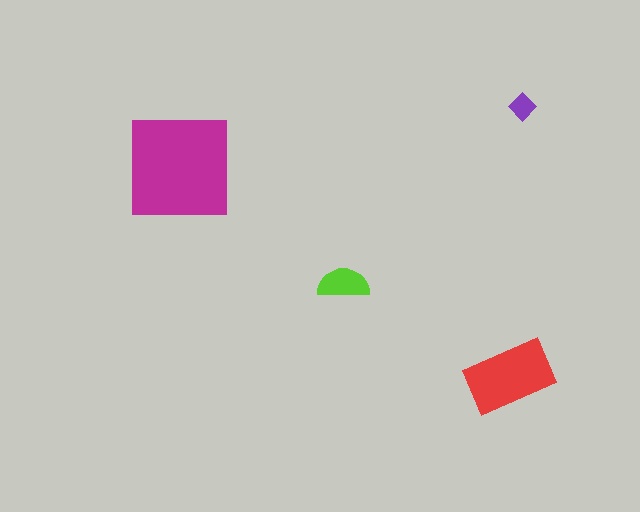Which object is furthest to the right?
The purple diamond is rightmost.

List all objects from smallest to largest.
The purple diamond, the lime semicircle, the red rectangle, the magenta square.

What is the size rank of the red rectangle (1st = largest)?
2nd.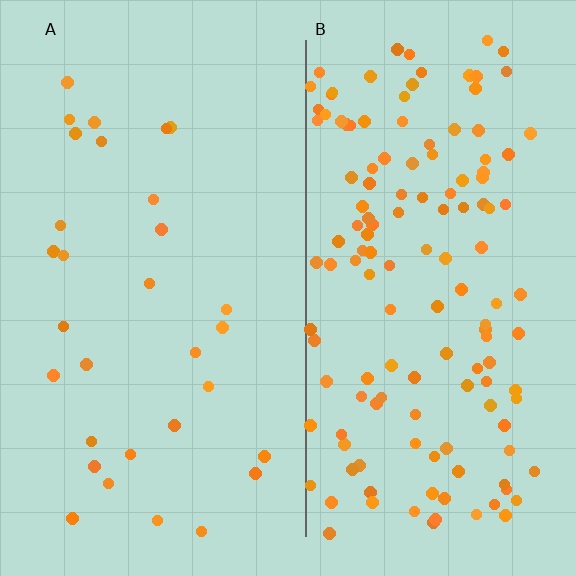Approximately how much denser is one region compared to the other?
Approximately 4.6× — region B over region A.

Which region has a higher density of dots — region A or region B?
B (the right).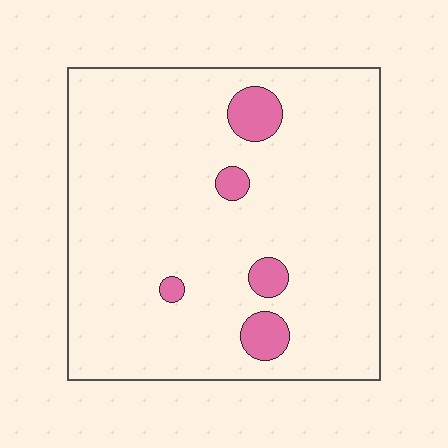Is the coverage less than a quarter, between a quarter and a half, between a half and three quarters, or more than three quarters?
Less than a quarter.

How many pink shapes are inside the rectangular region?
5.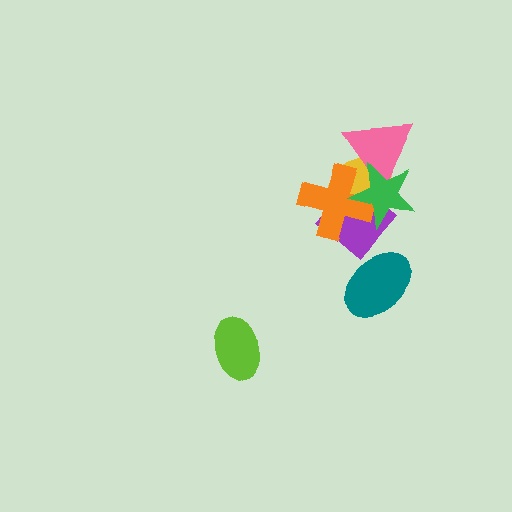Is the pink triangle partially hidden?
Yes, it is partially covered by another shape.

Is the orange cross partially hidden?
Yes, it is partially covered by another shape.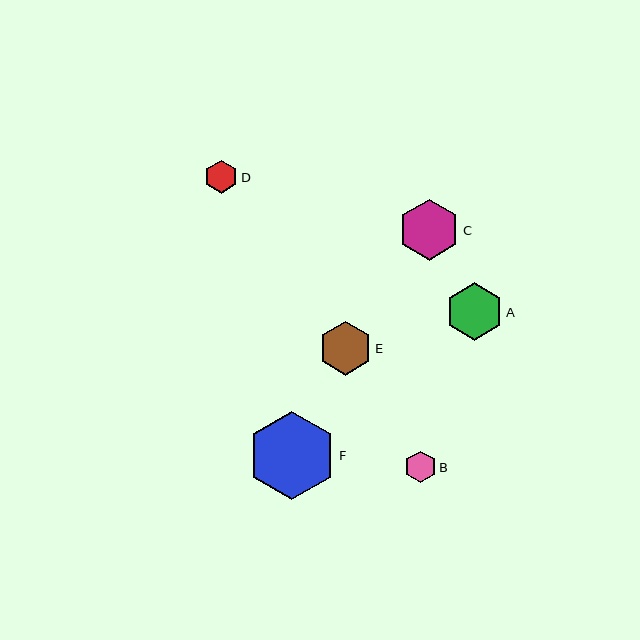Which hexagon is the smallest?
Hexagon B is the smallest with a size of approximately 32 pixels.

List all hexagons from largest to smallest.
From largest to smallest: F, C, A, E, D, B.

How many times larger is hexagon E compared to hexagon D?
Hexagon E is approximately 1.6 times the size of hexagon D.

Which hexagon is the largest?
Hexagon F is the largest with a size of approximately 89 pixels.